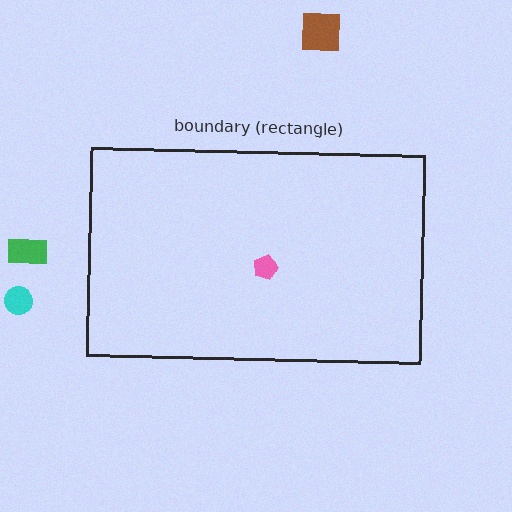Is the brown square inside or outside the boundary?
Outside.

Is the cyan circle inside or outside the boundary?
Outside.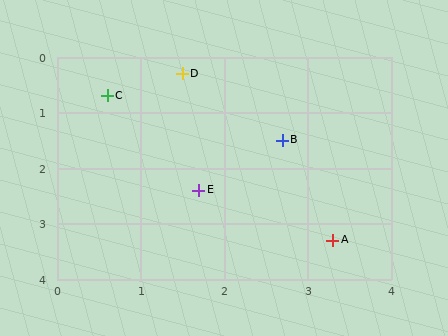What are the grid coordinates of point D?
Point D is at approximately (1.5, 0.3).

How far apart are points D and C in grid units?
Points D and C are about 1.0 grid units apart.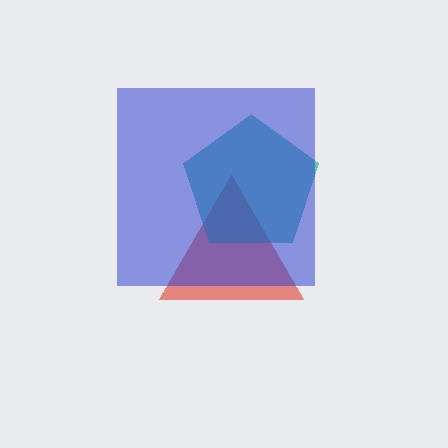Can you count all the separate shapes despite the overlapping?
Yes, there are 3 separate shapes.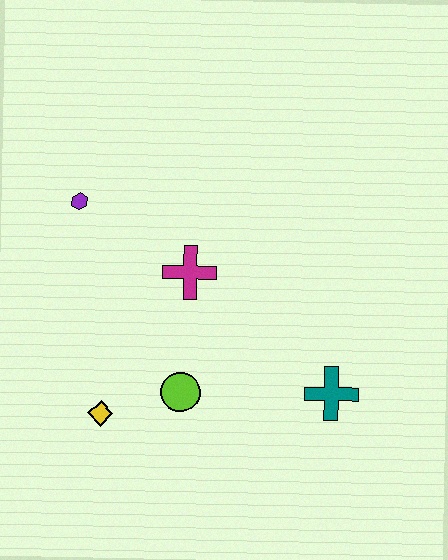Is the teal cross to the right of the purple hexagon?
Yes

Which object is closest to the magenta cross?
The lime circle is closest to the magenta cross.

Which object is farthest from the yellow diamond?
The teal cross is farthest from the yellow diamond.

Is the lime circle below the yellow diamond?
No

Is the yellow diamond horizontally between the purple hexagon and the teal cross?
Yes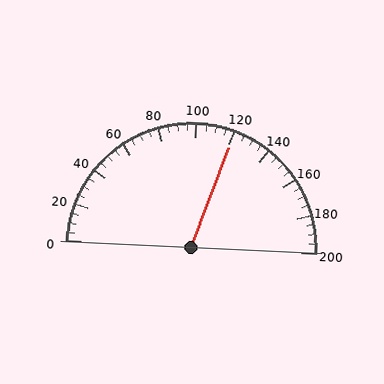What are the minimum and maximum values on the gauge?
The gauge ranges from 0 to 200.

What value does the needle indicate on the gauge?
The needle indicates approximately 120.